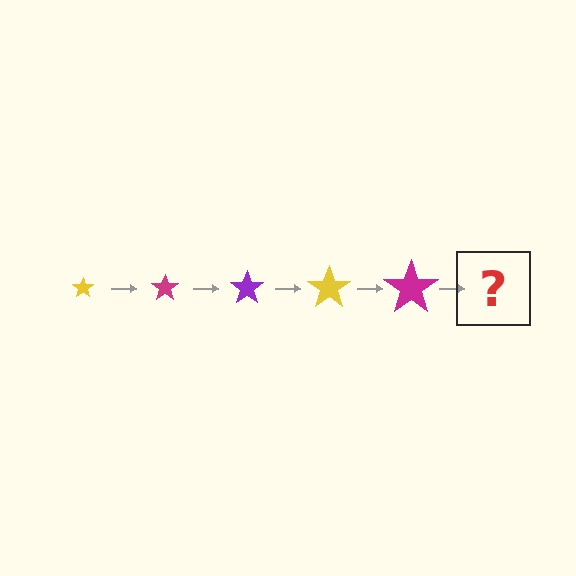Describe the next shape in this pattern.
It should be a purple star, larger than the previous one.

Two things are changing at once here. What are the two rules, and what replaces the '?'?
The two rules are that the star grows larger each step and the color cycles through yellow, magenta, and purple. The '?' should be a purple star, larger than the previous one.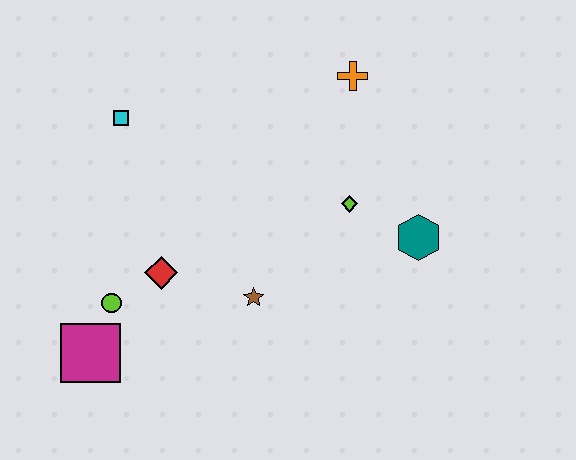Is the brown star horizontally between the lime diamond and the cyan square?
Yes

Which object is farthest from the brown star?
The orange cross is farthest from the brown star.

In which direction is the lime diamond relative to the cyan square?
The lime diamond is to the right of the cyan square.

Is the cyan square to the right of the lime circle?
Yes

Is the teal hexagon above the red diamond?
Yes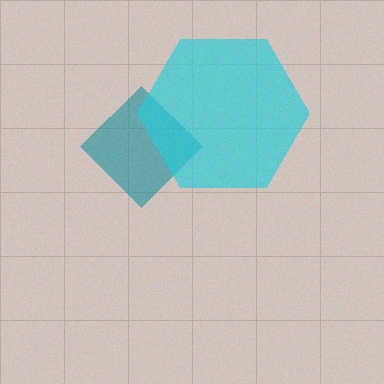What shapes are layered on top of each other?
The layered shapes are: a teal diamond, a cyan hexagon.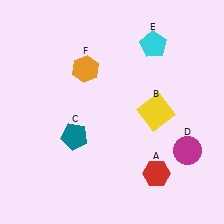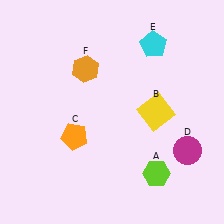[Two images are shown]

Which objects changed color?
A changed from red to lime. C changed from teal to orange.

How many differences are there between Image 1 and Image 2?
There are 2 differences between the two images.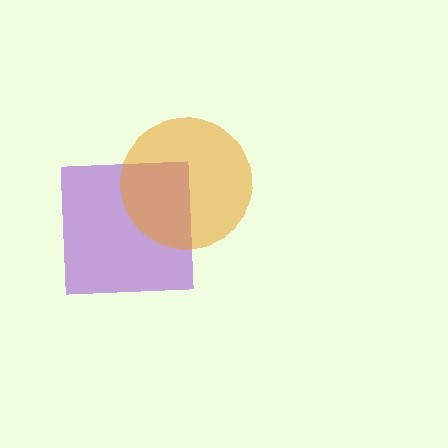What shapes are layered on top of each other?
The layered shapes are: a purple square, an orange circle.